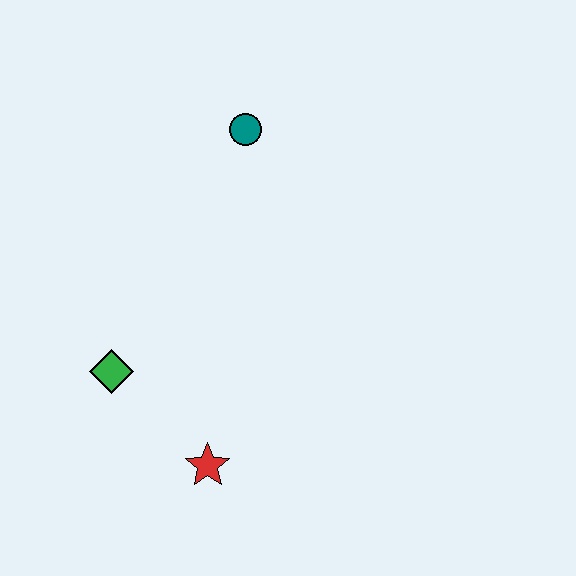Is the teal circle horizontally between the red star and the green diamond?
No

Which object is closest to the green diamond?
The red star is closest to the green diamond.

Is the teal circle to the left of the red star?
No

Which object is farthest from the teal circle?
The red star is farthest from the teal circle.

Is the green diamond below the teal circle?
Yes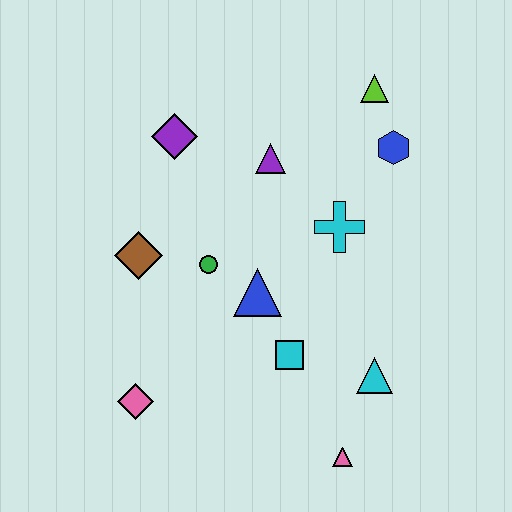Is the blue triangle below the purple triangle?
Yes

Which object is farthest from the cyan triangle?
The purple diamond is farthest from the cyan triangle.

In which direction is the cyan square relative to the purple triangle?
The cyan square is below the purple triangle.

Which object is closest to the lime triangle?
The blue hexagon is closest to the lime triangle.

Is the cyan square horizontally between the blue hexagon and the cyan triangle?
No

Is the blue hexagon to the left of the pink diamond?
No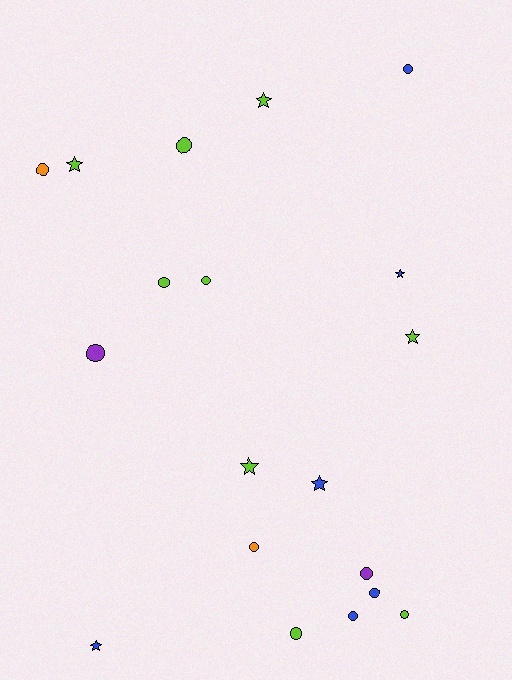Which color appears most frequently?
Lime, with 9 objects.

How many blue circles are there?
There are 3 blue circles.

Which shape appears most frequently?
Circle, with 12 objects.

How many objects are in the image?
There are 19 objects.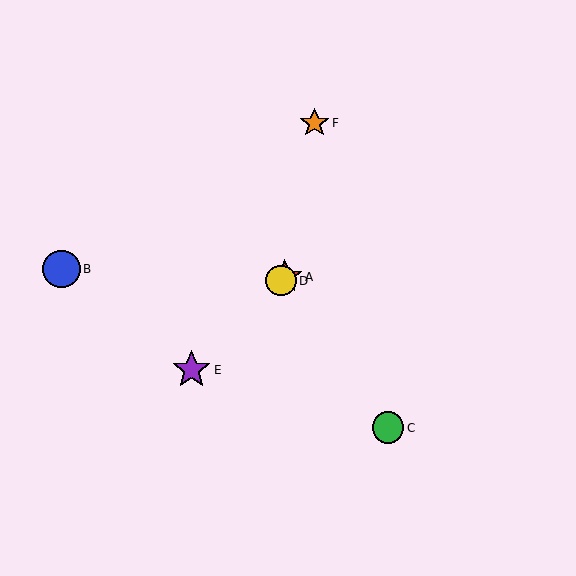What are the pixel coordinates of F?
Object F is at (314, 123).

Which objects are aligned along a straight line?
Objects A, D, E are aligned along a straight line.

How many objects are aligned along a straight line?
3 objects (A, D, E) are aligned along a straight line.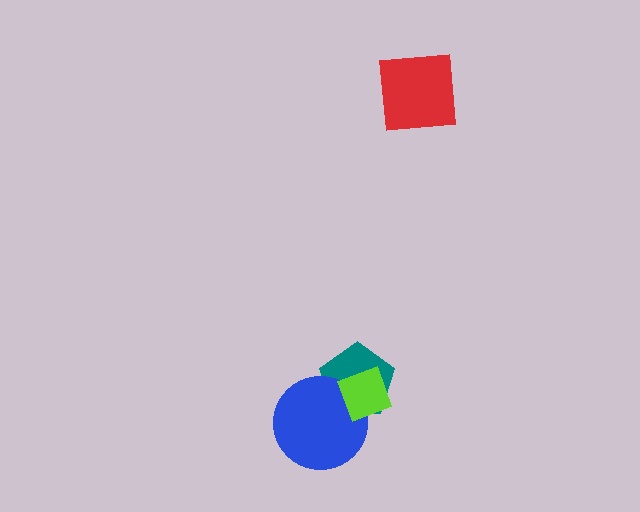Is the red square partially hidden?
No, no other shape covers it.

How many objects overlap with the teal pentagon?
2 objects overlap with the teal pentagon.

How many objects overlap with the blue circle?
2 objects overlap with the blue circle.